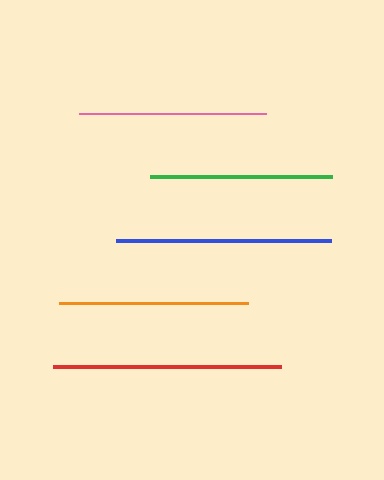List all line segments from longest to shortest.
From longest to shortest: red, blue, orange, pink, green.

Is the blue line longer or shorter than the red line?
The red line is longer than the blue line.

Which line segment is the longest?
The red line is the longest at approximately 228 pixels.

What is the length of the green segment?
The green segment is approximately 182 pixels long.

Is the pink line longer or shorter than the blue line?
The blue line is longer than the pink line.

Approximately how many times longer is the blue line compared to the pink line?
The blue line is approximately 1.2 times the length of the pink line.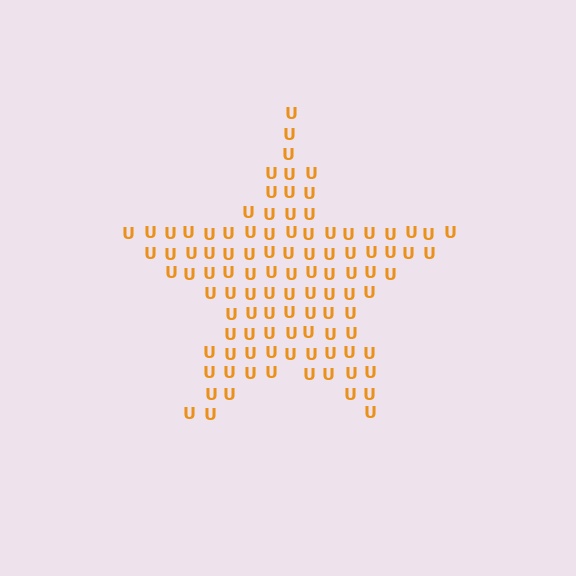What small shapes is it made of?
It is made of small letter U's.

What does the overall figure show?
The overall figure shows a star.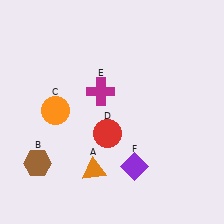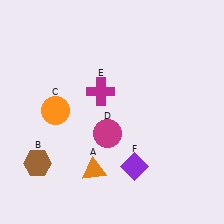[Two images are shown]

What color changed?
The circle (D) changed from red in Image 1 to magenta in Image 2.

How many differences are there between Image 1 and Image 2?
There is 1 difference between the two images.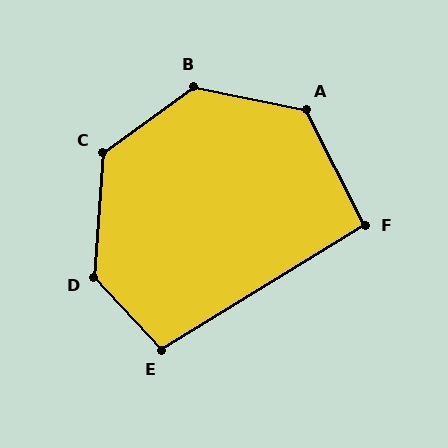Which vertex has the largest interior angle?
D, at approximately 133 degrees.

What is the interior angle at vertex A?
Approximately 128 degrees (obtuse).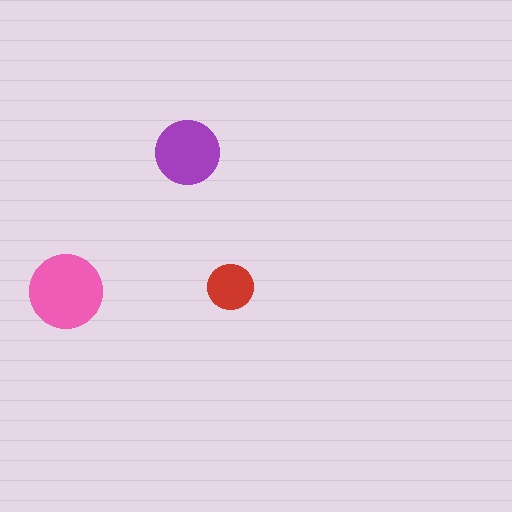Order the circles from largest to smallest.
the pink one, the purple one, the red one.